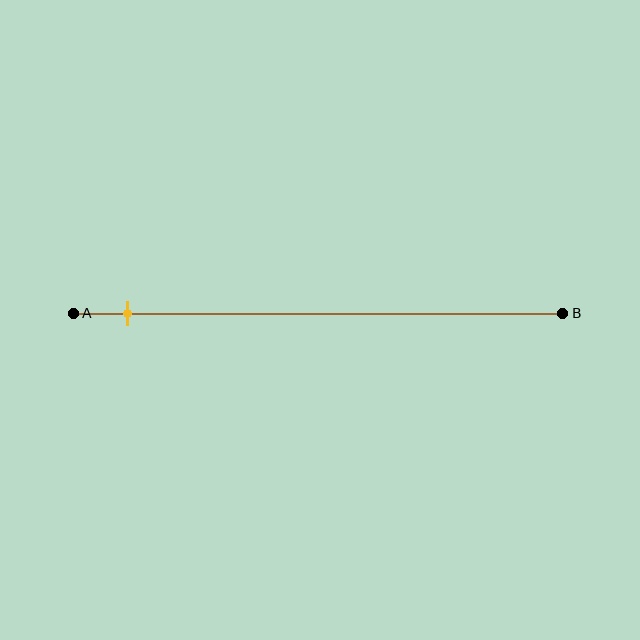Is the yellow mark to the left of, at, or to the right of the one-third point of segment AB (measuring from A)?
The yellow mark is to the left of the one-third point of segment AB.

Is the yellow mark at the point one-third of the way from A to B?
No, the mark is at about 10% from A, not at the 33% one-third point.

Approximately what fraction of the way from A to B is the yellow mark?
The yellow mark is approximately 10% of the way from A to B.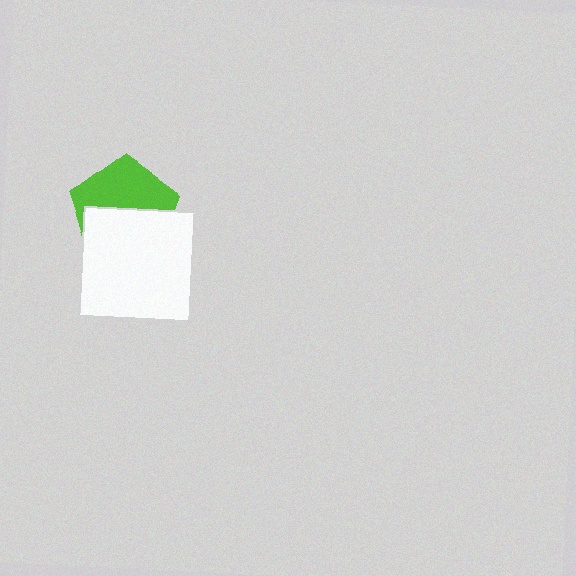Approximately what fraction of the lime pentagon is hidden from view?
Roughly 52% of the lime pentagon is hidden behind the white square.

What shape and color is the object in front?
The object in front is a white square.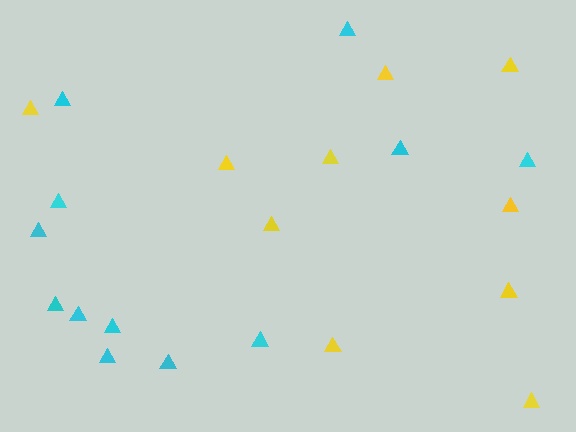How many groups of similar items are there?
There are 2 groups: one group of yellow triangles (10) and one group of cyan triangles (12).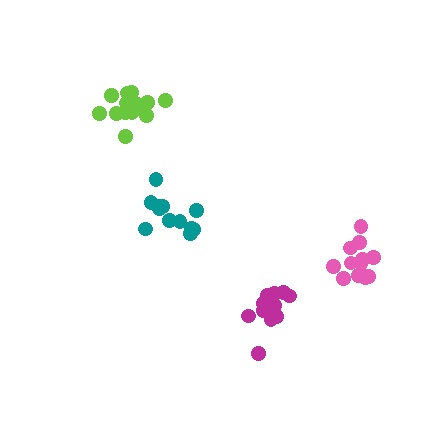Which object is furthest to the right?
The pink cluster is rightmost.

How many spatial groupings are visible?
There are 4 spatial groupings.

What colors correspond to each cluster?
The clusters are colored: magenta, teal, lime, pink.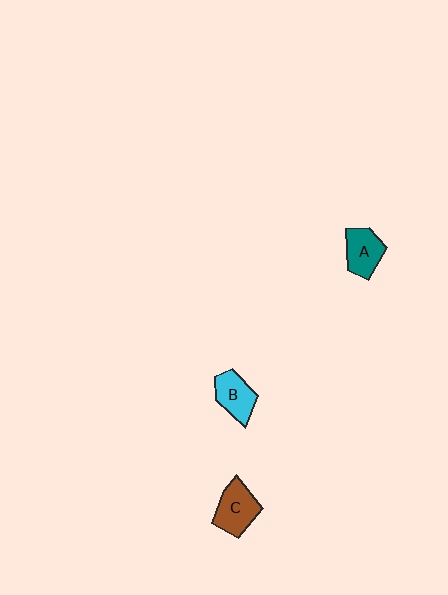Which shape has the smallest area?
Shape B (cyan).